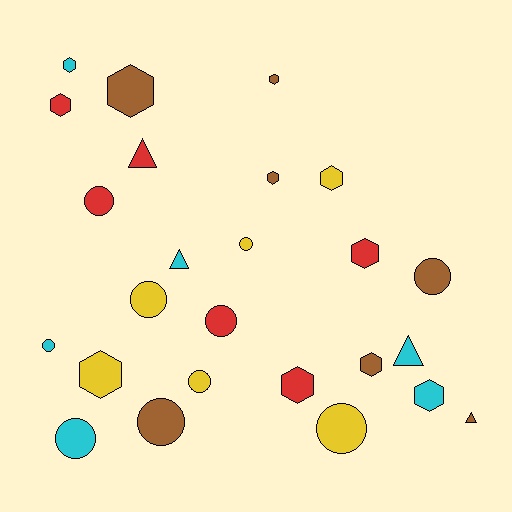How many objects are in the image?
There are 25 objects.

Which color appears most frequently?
Brown, with 7 objects.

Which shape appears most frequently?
Hexagon, with 11 objects.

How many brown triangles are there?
There is 1 brown triangle.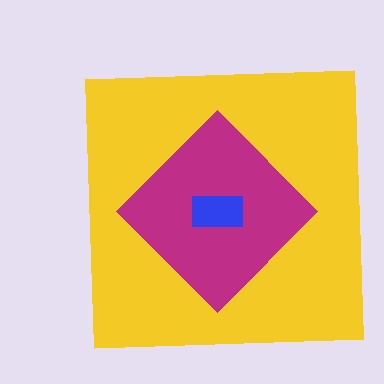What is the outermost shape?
The yellow square.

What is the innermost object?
The blue rectangle.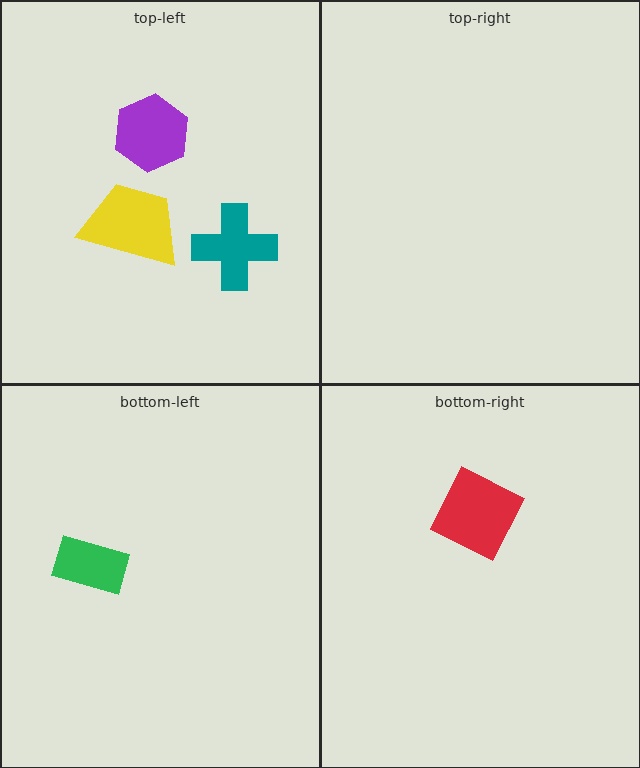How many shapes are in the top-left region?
3.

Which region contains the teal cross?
The top-left region.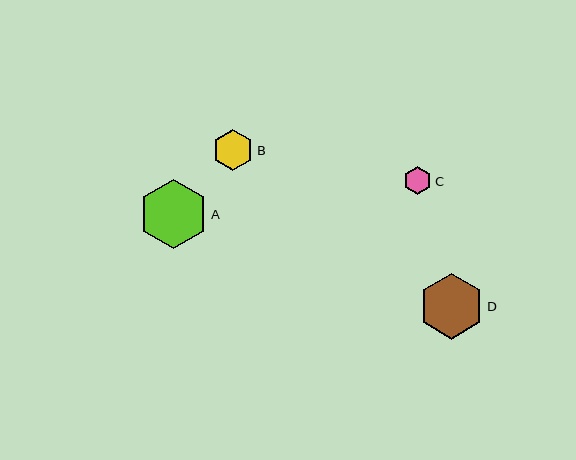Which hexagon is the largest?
Hexagon A is the largest with a size of approximately 69 pixels.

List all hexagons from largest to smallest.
From largest to smallest: A, D, B, C.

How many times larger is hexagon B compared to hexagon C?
Hexagon B is approximately 1.5 times the size of hexagon C.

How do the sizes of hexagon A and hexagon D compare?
Hexagon A and hexagon D are approximately the same size.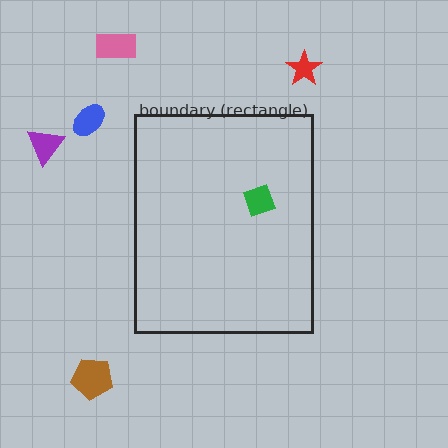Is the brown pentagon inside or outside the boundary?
Outside.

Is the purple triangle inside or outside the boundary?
Outside.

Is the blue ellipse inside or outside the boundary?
Outside.